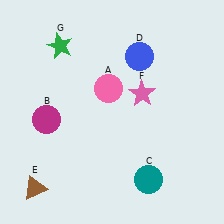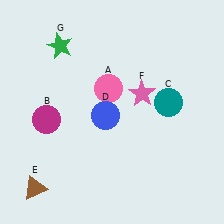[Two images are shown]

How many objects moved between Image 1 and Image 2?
2 objects moved between the two images.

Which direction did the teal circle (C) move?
The teal circle (C) moved up.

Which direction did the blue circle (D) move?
The blue circle (D) moved down.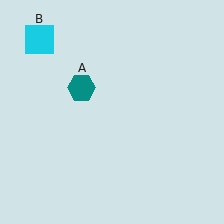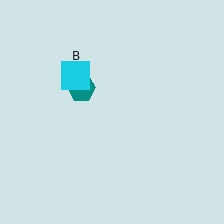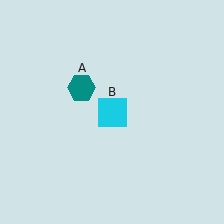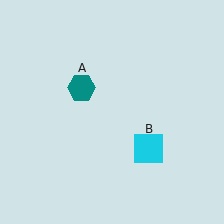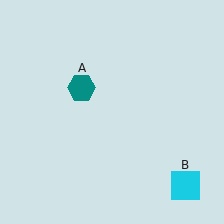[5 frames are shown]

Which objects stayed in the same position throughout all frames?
Teal hexagon (object A) remained stationary.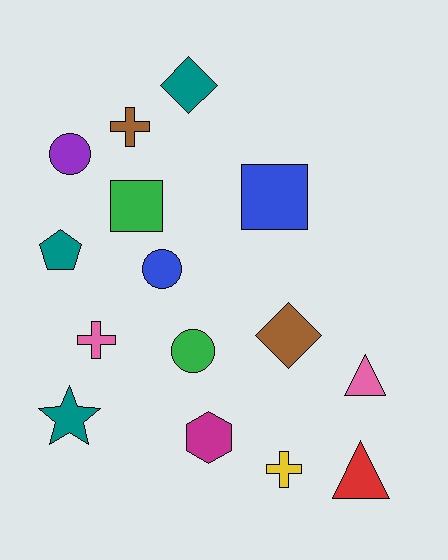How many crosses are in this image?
There are 3 crosses.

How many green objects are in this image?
There are 2 green objects.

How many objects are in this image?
There are 15 objects.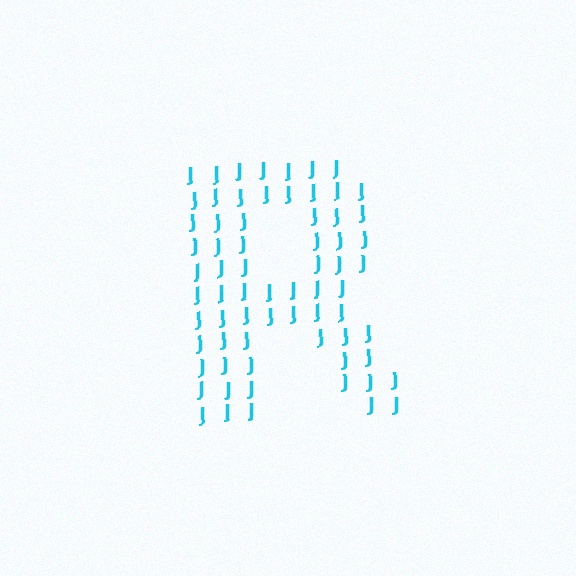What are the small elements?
The small elements are letter J's.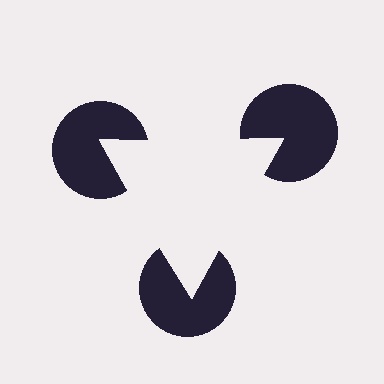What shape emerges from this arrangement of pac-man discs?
An illusory triangle — its edges are inferred from the aligned wedge cuts in the pac-man discs, not physically drawn.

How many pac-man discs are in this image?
There are 3 — one at each vertex of the illusory triangle.